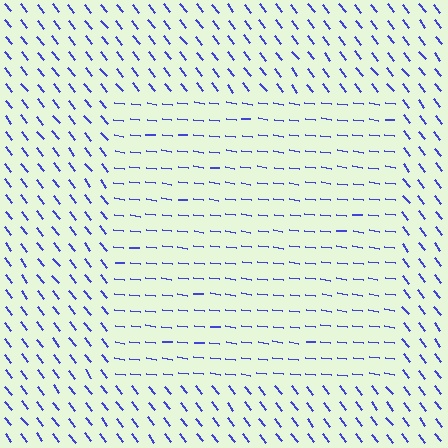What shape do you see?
I see a rectangle.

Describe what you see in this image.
The image is filled with small blue line segments. A rectangle region in the image has lines oriented differently from the surrounding lines, creating a visible texture boundary.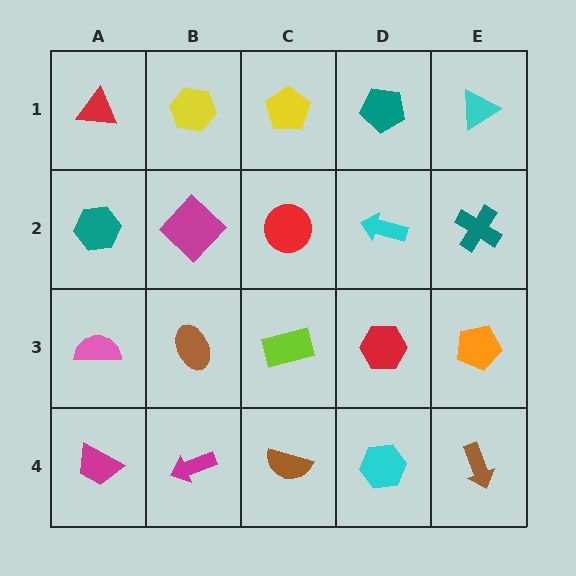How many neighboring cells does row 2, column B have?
4.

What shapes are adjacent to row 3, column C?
A red circle (row 2, column C), a brown semicircle (row 4, column C), a brown ellipse (row 3, column B), a red hexagon (row 3, column D).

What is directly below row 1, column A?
A teal hexagon.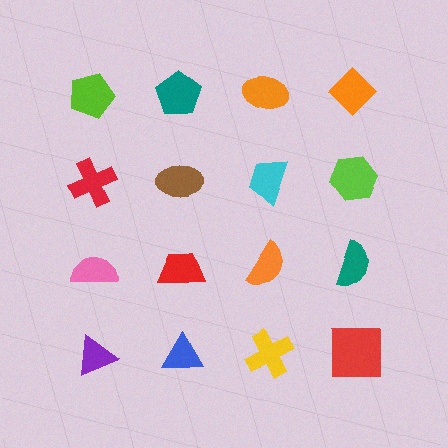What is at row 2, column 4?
A lime hexagon.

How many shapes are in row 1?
4 shapes.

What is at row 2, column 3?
A cyan trapezoid.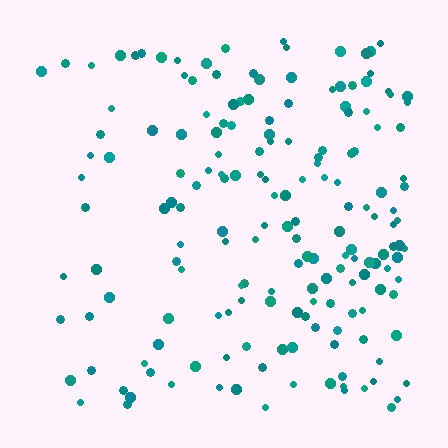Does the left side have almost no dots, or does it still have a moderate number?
Still a moderate number, just noticeably fewer than the right.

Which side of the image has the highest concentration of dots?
The right.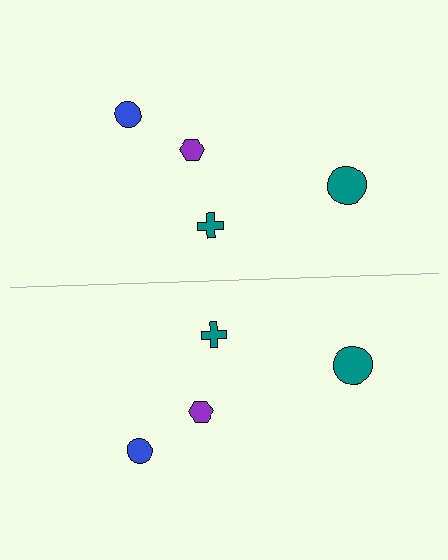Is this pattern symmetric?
Yes, this pattern has bilateral (reflection) symmetry.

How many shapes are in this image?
There are 8 shapes in this image.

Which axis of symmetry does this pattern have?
The pattern has a horizontal axis of symmetry running through the center of the image.